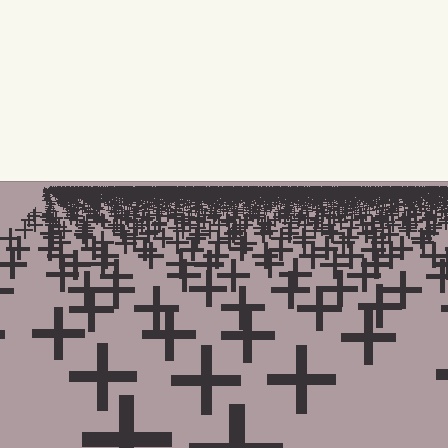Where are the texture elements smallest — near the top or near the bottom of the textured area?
Near the top.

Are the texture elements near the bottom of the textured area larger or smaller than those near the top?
Larger. Near the bottom, elements are closer to the viewer and appear at a bigger on-screen size.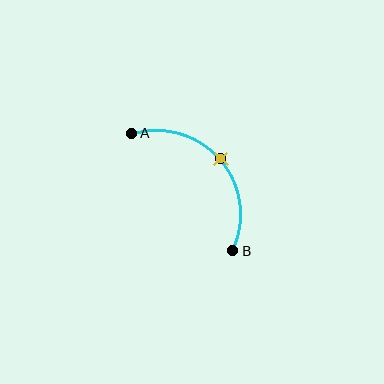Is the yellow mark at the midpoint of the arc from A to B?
Yes. The yellow mark lies on the arc at equal arc-length from both A and B — it is the arc midpoint.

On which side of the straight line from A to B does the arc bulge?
The arc bulges above and to the right of the straight line connecting A and B.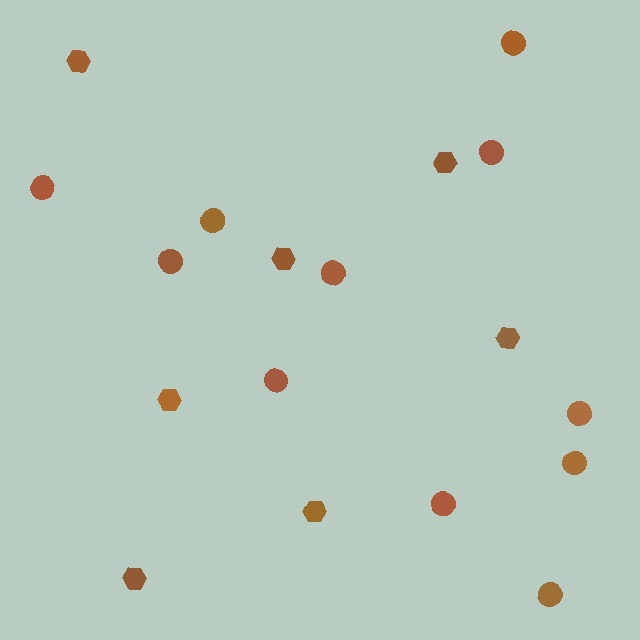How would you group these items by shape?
There are 2 groups: one group of hexagons (7) and one group of circles (11).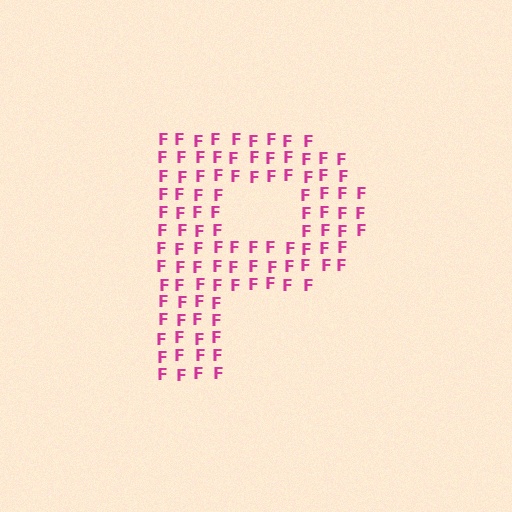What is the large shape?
The large shape is the letter P.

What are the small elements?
The small elements are letter F's.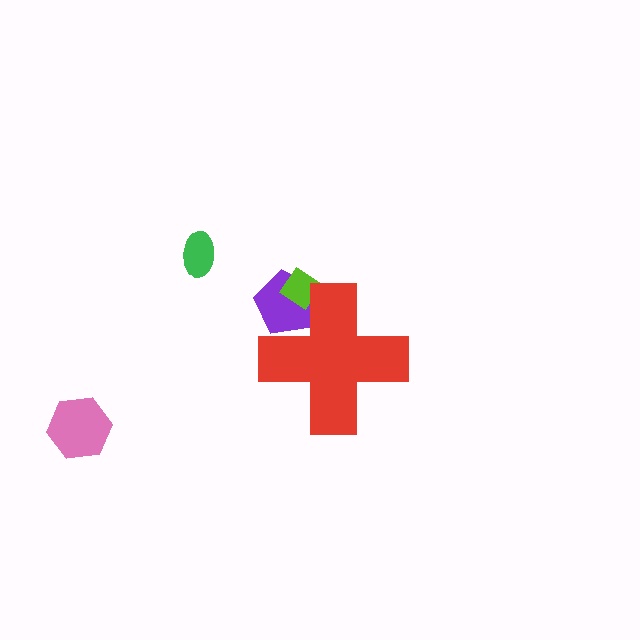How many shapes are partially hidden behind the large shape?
2 shapes are partially hidden.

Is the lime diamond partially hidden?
Yes, the lime diamond is partially hidden behind the red cross.